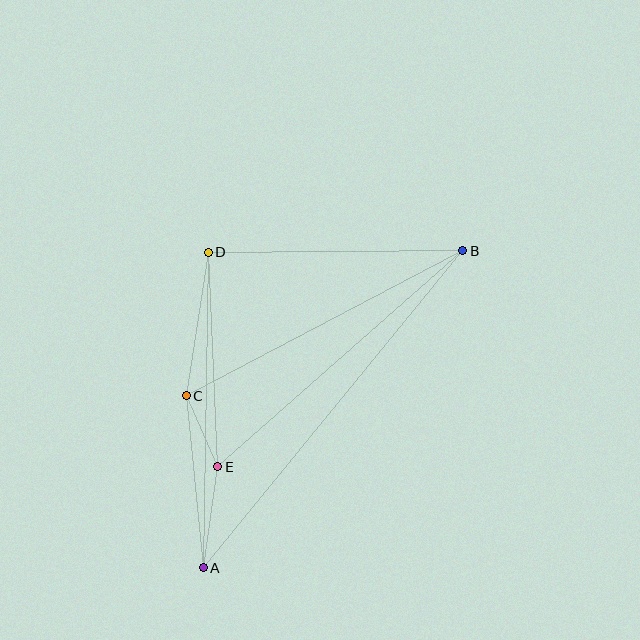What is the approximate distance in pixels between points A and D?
The distance between A and D is approximately 315 pixels.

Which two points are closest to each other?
Points C and E are closest to each other.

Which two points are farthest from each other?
Points A and B are farthest from each other.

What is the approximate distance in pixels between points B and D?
The distance between B and D is approximately 254 pixels.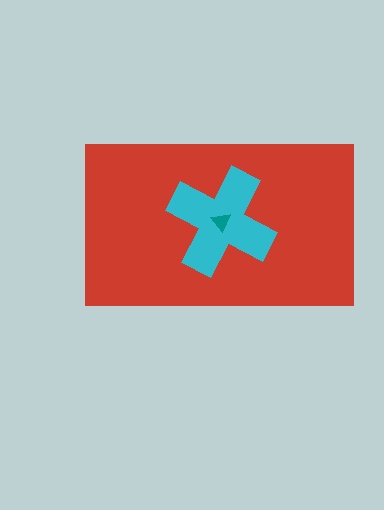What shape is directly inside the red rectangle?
The cyan cross.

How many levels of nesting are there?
3.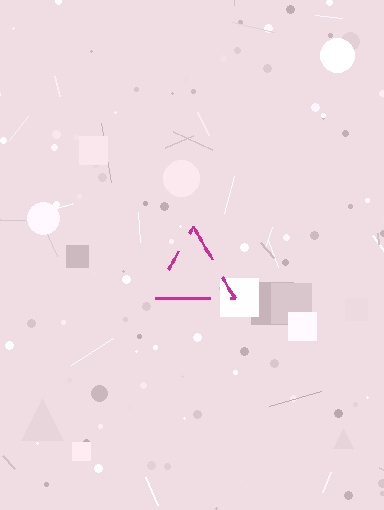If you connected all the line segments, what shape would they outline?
They would outline a triangle.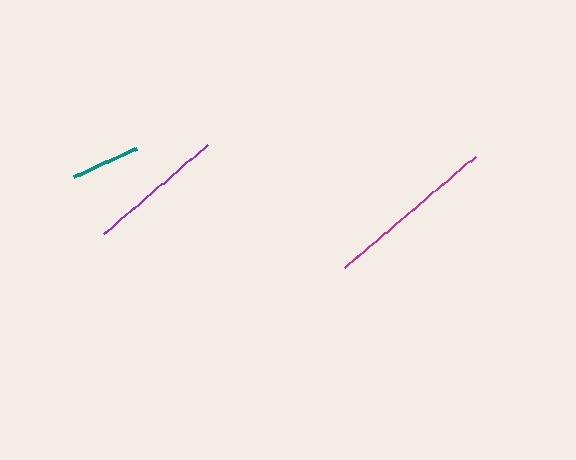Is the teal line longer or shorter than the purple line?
The purple line is longer than the teal line.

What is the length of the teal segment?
The teal segment is approximately 69 pixels long.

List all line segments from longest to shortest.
From longest to shortest: magenta, purple, teal.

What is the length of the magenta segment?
The magenta segment is approximately 172 pixels long.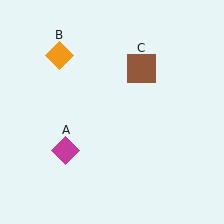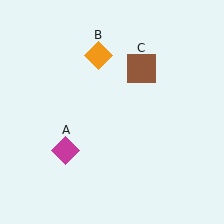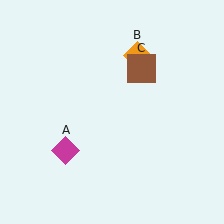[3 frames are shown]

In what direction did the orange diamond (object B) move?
The orange diamond (object B) moved right.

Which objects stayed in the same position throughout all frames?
Magenta diamond (object A) and brown square (object C) remained stationary.